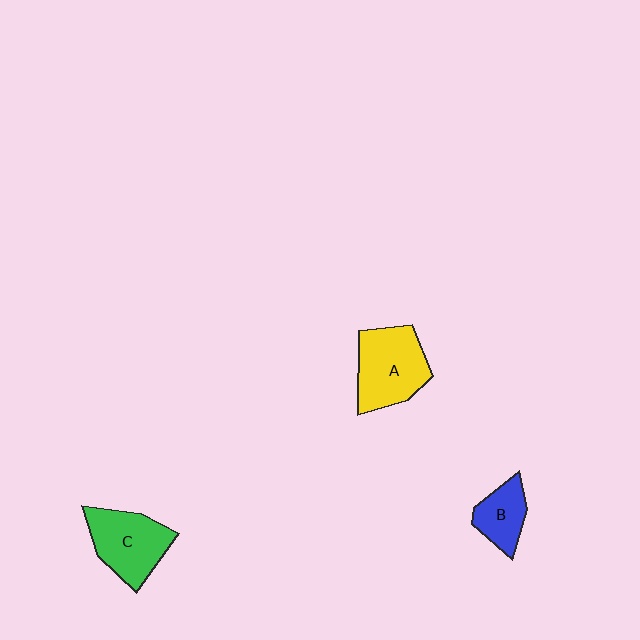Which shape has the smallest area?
Shape B (blue).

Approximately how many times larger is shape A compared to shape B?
Approximately 1.8 times.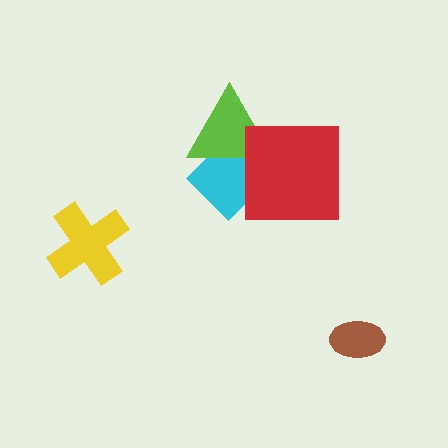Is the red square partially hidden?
No, no other shape covers it.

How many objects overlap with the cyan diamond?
2 objects overlap with the cyan diamond.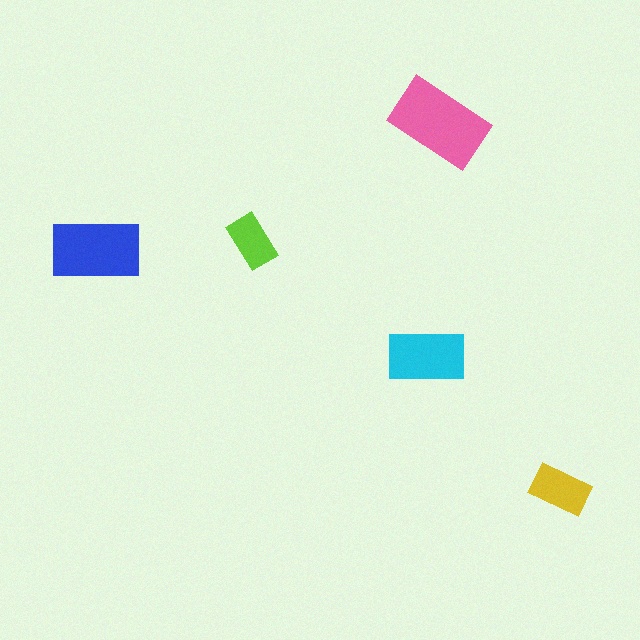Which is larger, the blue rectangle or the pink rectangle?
The pink one.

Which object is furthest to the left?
The blue rectangle is leftmost.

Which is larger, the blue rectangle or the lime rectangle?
The blue one.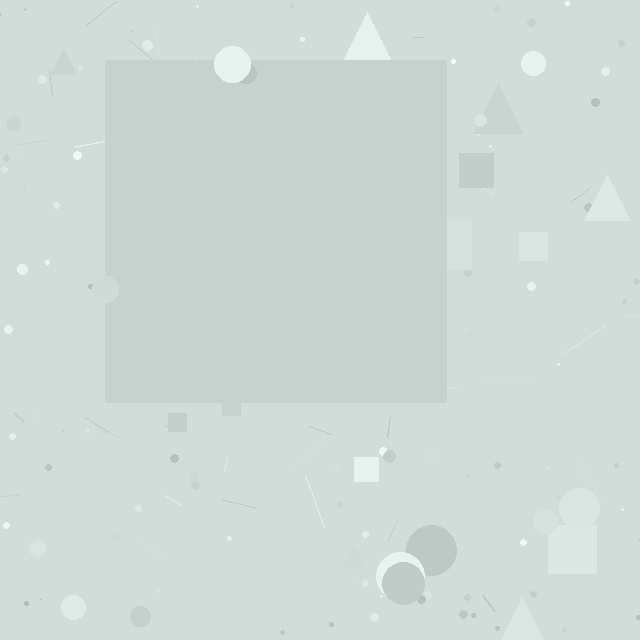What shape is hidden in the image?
A square is hidden in the image.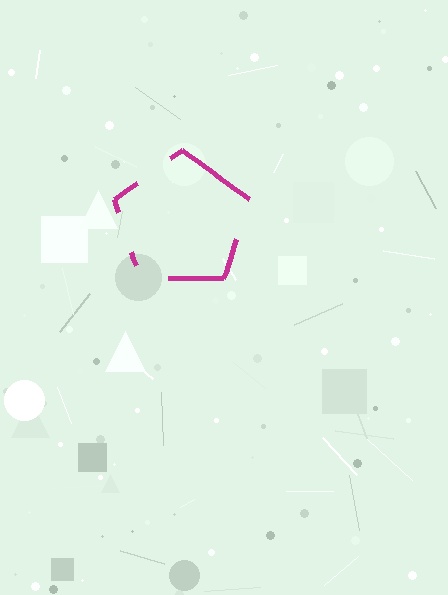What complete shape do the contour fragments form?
The contour fragments form a pentagon.